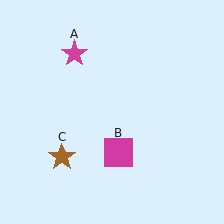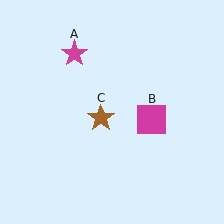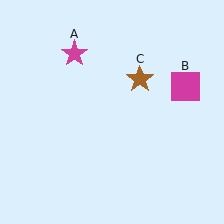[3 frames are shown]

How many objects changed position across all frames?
2 objects changed position: magenta square (object B), brown star (object C).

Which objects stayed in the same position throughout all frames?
Magenta star (object A) remained stationary.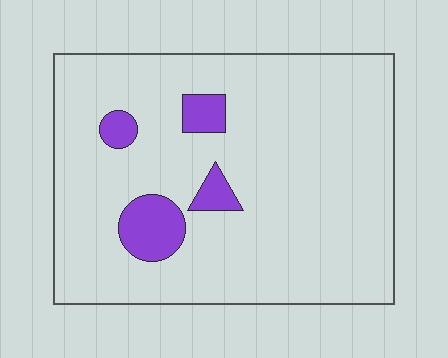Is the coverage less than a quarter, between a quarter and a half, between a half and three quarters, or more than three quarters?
Less than a quarter.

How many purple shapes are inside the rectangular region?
4.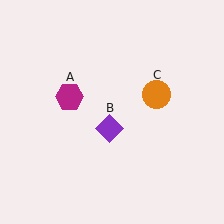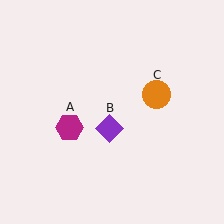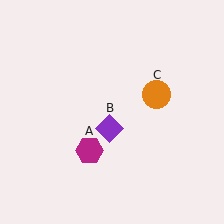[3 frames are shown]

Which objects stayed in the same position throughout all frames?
Purple diamond (object B) and orange circle (object C) remained stationary.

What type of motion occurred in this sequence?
The magenta hexagon (object A) rotated counterclockwise around the center of the scene.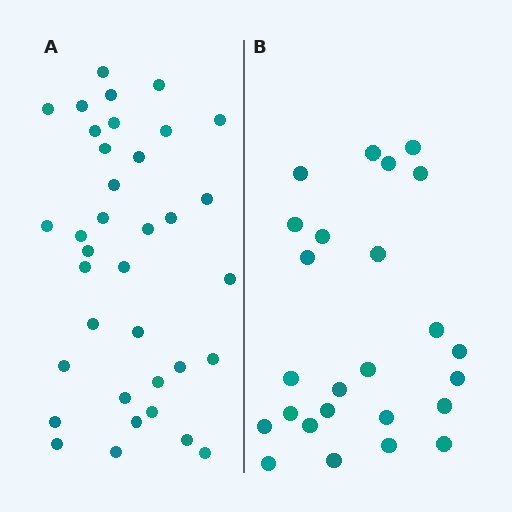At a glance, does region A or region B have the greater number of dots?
Region A (the left region) has more dots.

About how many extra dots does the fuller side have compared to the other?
Region A has roughly 12 or so more dots than region B.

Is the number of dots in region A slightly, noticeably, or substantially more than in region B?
Region A has noticeably more, but not dramatically so. The ratio is roughly 1.4 to 1.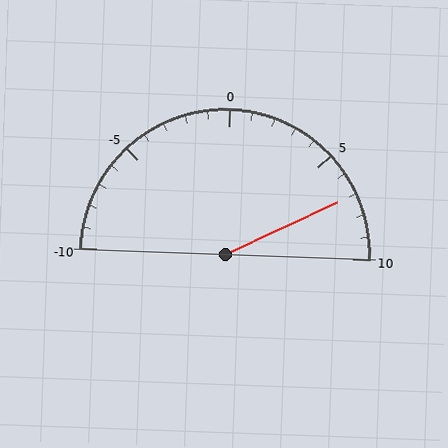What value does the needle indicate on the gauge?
The needle indicates approximately 7.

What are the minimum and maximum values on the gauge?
The gauge ranges from -10 to 10.